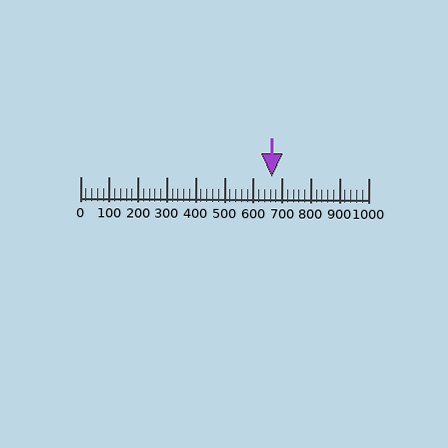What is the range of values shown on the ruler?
The ruler shows values from 0 to 1000.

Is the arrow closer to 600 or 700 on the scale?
The arrow is closer to 700.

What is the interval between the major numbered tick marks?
The major tick marks are spaced 100 units apart.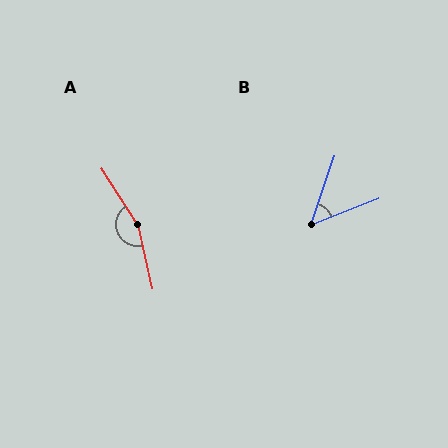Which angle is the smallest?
B, at approximately 49 degrees.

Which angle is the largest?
A, at approximately 160 degrees.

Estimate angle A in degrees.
Approximately 160 degrees.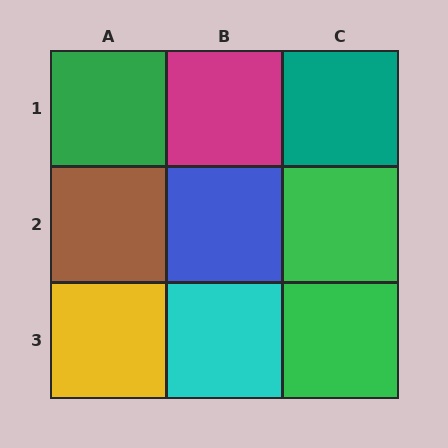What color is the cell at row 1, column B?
Magenta.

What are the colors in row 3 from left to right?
Yellow, cyan, green.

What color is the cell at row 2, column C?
Green.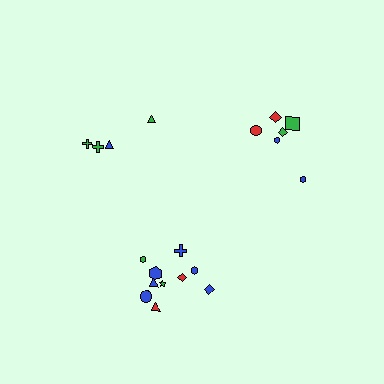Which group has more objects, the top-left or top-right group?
The top-right group.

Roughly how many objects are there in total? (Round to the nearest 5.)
Roughly 20 objects in total.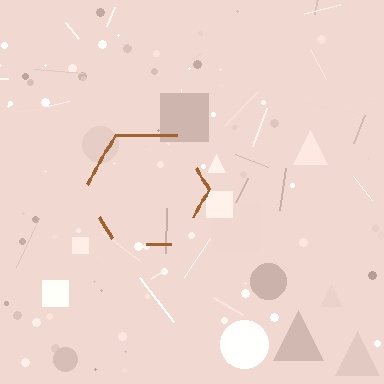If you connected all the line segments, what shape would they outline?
They would outline a hexagon.